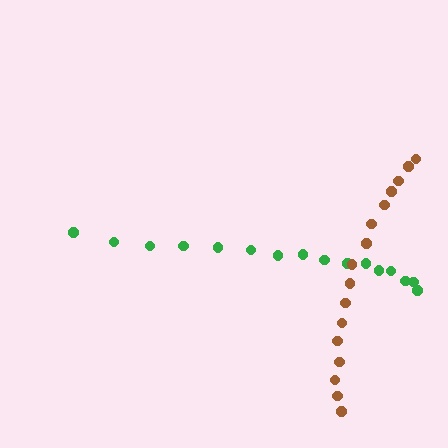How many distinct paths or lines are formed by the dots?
There are 2 distinct paths.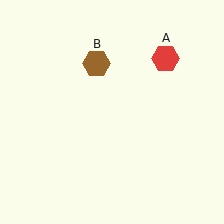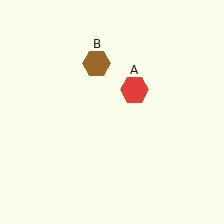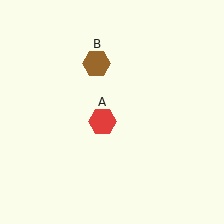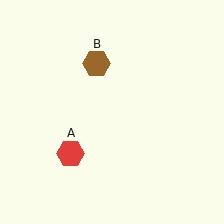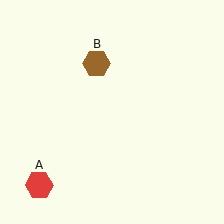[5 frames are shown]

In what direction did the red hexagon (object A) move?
The red hexagon (object A) moved down and to the left.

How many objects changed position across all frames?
1 object changed position: red hexagon (object A).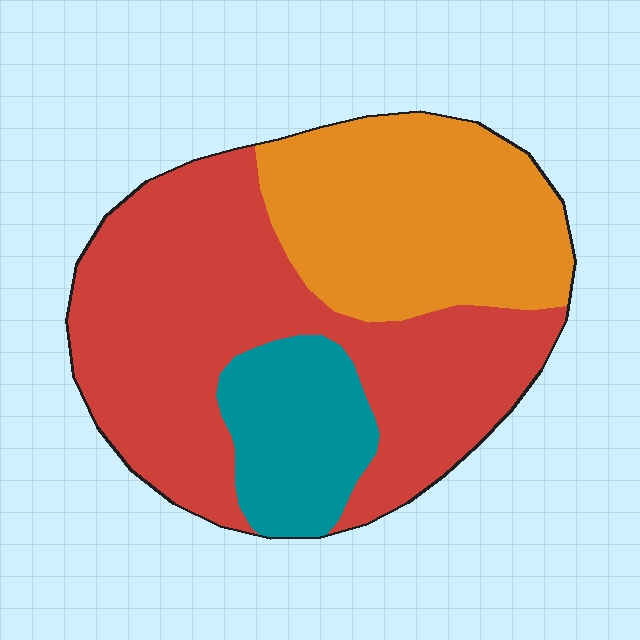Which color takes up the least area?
Teal, at roughly 15%.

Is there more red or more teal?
Red.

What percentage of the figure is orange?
Orange takes up between a quarter and a half of the figure.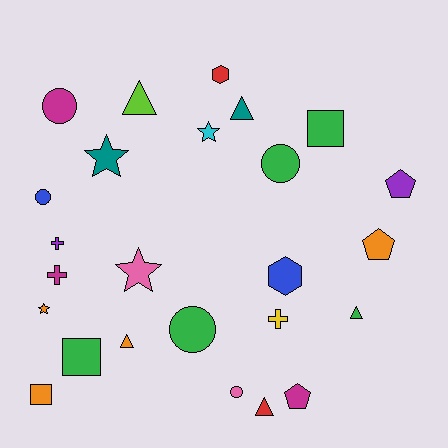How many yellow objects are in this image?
There is 1 yellow object.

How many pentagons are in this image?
There are 3 pentagons.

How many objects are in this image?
There are 25 objects.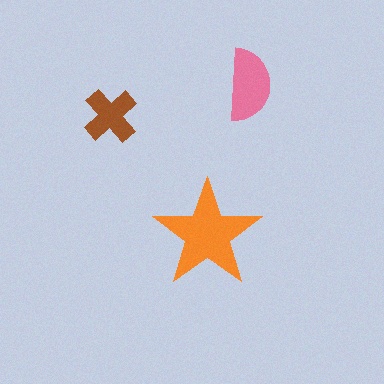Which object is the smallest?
The brown cross.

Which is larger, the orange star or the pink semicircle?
The orange star.